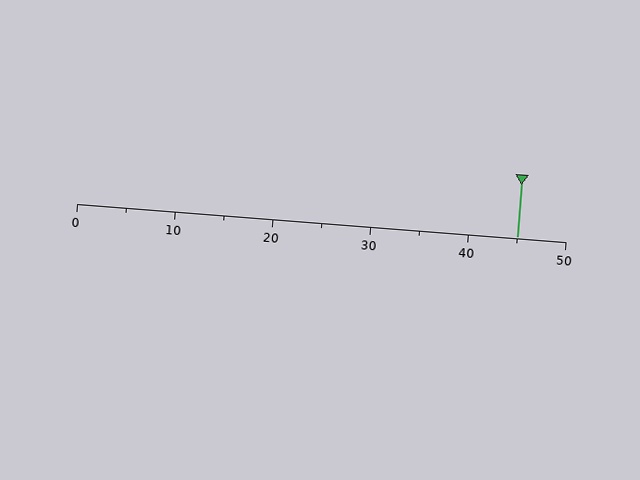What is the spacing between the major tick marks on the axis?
The major ticks are spaced 10 apart.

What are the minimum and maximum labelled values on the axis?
The axis runs from 0 to 50.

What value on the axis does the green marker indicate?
The marker indicates approximately 45.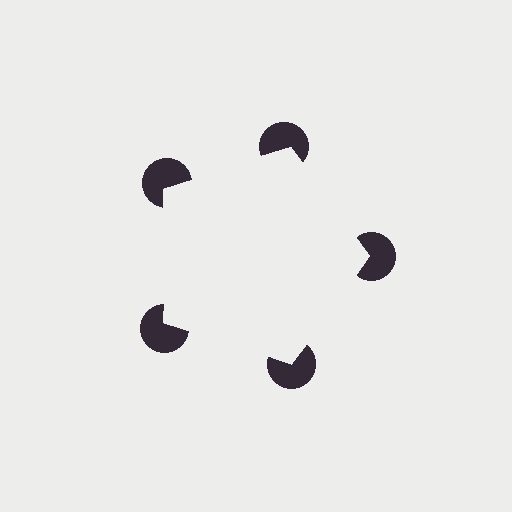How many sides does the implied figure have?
5 sides.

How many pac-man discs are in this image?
There are 5 — one at each vertex of the illusory pentagon.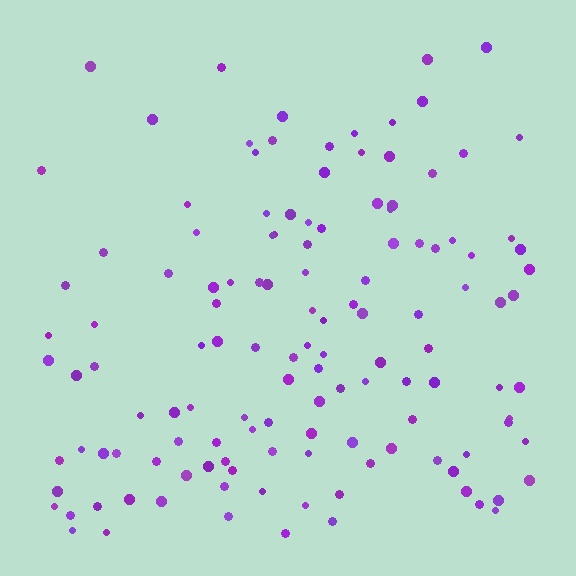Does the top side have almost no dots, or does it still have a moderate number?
Still a moderate number, just noticeably fewer than the bottom.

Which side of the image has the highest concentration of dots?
The bottom.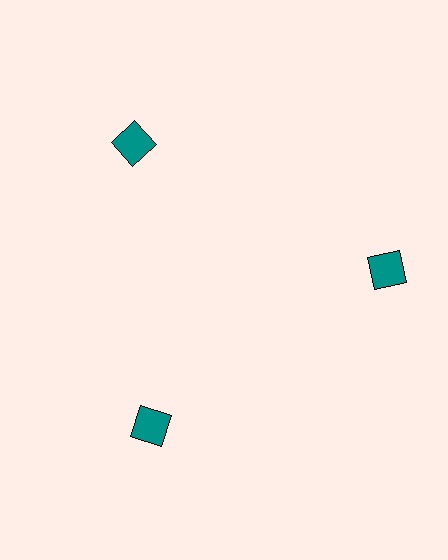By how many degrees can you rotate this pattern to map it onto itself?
The pattern maps onto itself every 120 degrees of rotation.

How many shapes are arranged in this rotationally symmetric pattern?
There are 3 shapes, arranged in 3 groups of 1.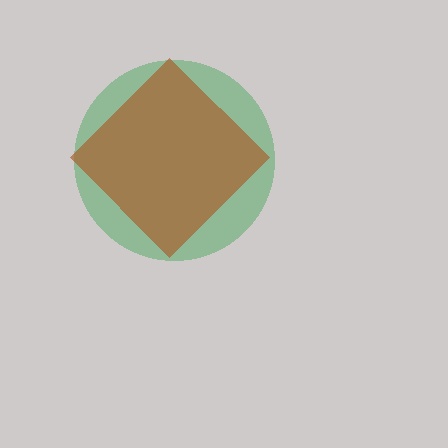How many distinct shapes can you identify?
There are 2 distinct shapes: a green circle, a brown diamond.